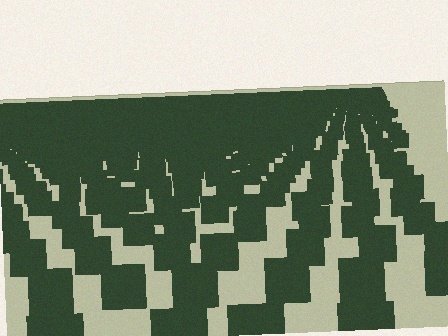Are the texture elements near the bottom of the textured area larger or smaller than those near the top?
Larger. Near the bottom, elements are closer to the viewer and appear at a bigger on-screen size.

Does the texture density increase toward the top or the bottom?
Density increases toward the top.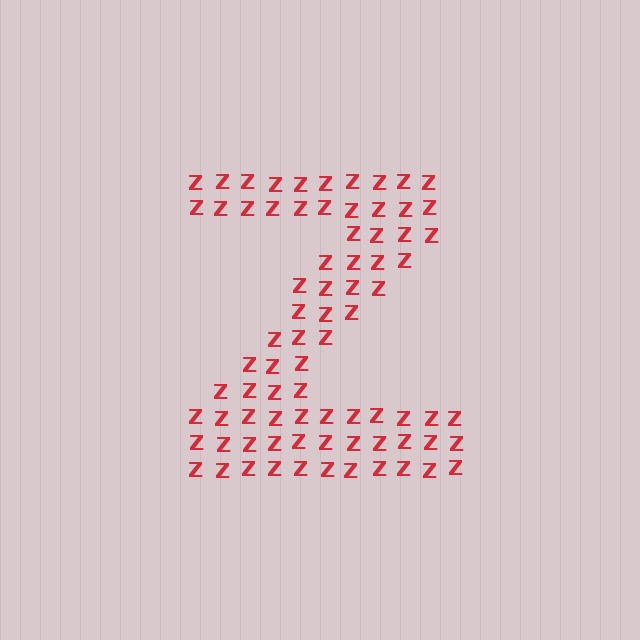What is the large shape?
The large shape is the letter Z.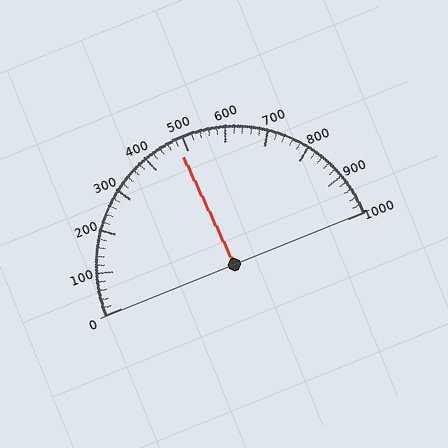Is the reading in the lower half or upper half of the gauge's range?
The reading is in the lower half of the range (0 to 1000).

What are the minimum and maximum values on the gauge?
The gauge ranges from 0 to 1000.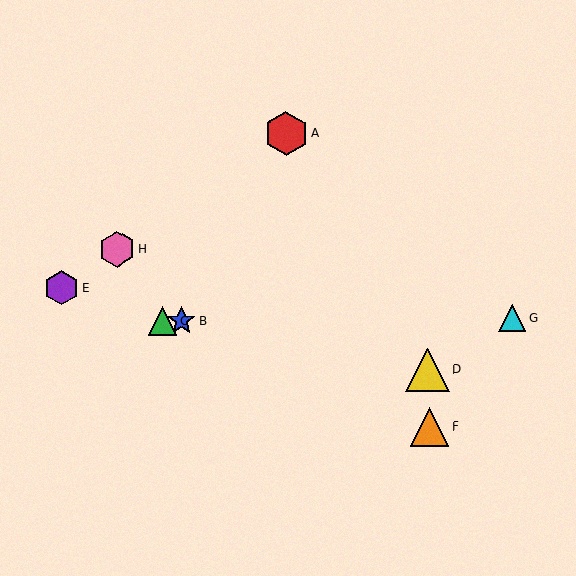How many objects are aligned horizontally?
3 objects (B, C, G) are aligned horizontally.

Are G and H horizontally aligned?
No, G is at y≈318 and H is at y≈249.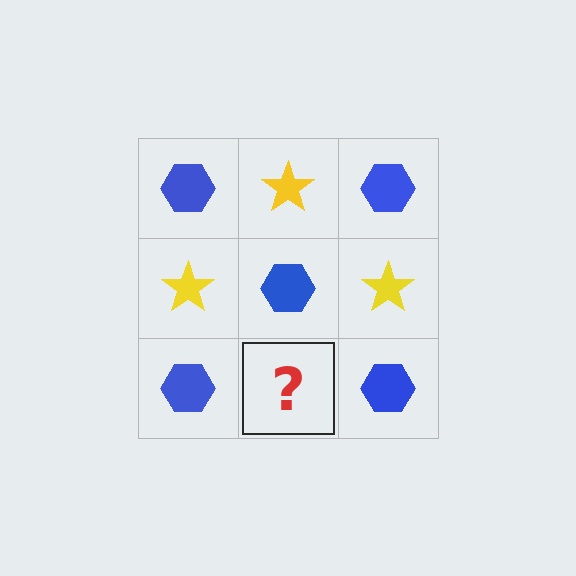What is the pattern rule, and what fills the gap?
The rule is that it alternates blue hexagon and yellow star in a checkerboard pattern. The gap should be filled with a yellow star.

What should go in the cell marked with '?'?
The missing cell should contain a yellow star.